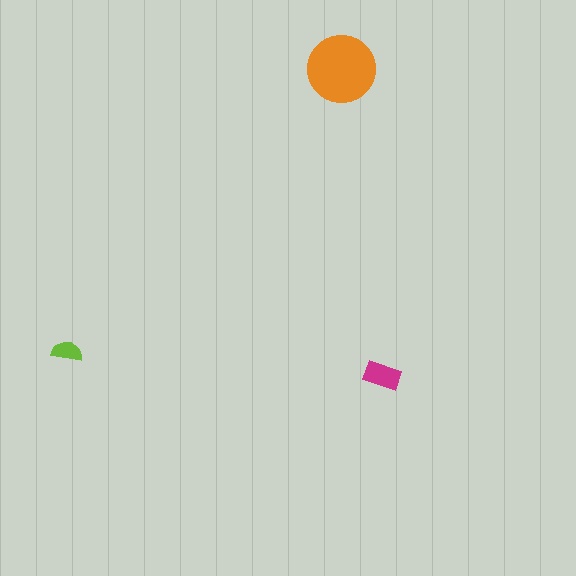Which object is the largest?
The orange circle.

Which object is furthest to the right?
The magenta rectangle is rightmost.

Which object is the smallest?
The lime semicircle.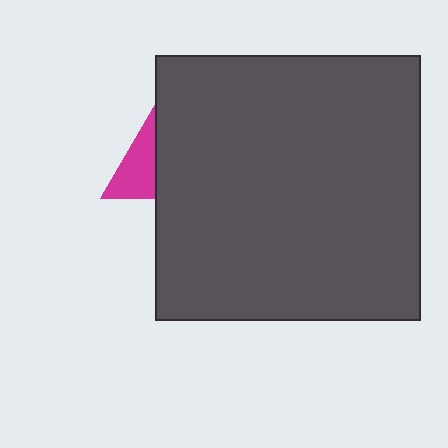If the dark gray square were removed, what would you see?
You would see the complete magenta triangle.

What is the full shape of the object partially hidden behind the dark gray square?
The partially hidden object is a magenta triangle.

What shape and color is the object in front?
The object in front is a dark gray square.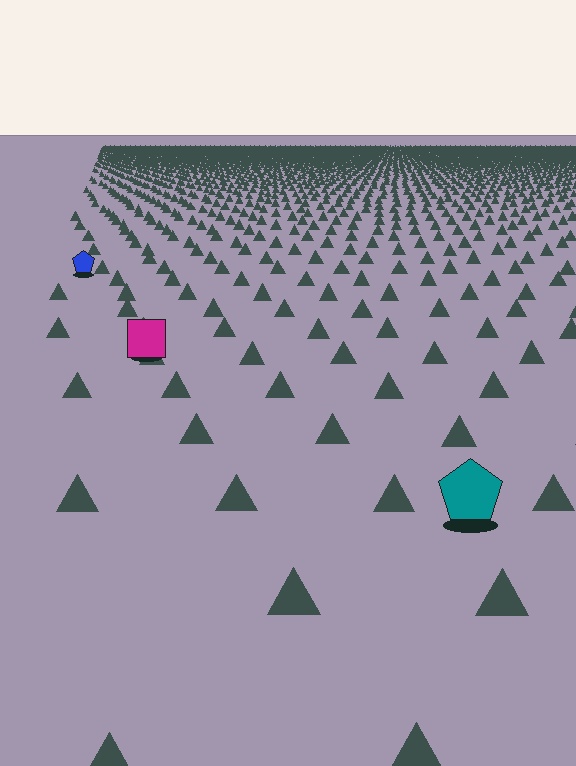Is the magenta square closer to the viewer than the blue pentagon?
Yes. The magenta square is closer — you can tell from the texture gradient: the ground texture is coarser near it.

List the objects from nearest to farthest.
From nearest to farthest: the teal pentagon, the magenta square, the blue pentagon.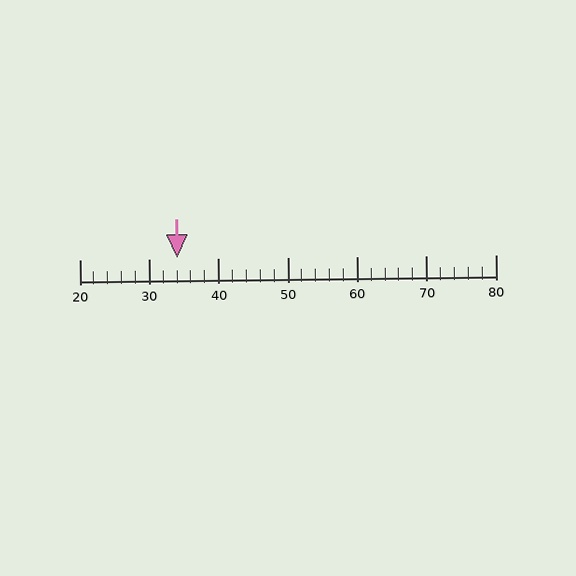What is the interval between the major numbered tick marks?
The major tick marks are spaced 10 units apart.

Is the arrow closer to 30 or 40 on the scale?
The arrow is closer to 30.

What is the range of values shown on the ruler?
The ruler shows values from 20 to 80.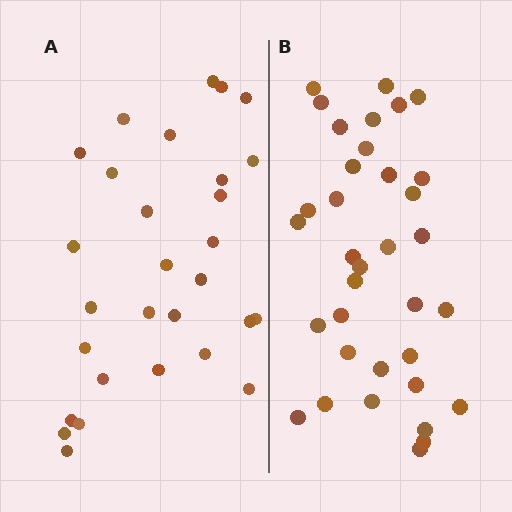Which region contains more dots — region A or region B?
Region B (the right region) has more dots.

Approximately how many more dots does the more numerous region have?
Region B has about 6 more dots than region A.